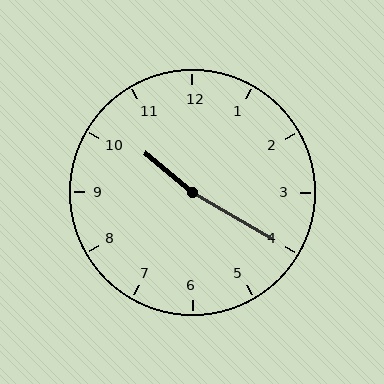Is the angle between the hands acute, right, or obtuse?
It is obtuse.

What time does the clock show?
10:20.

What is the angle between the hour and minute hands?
Approximately 170 degrees.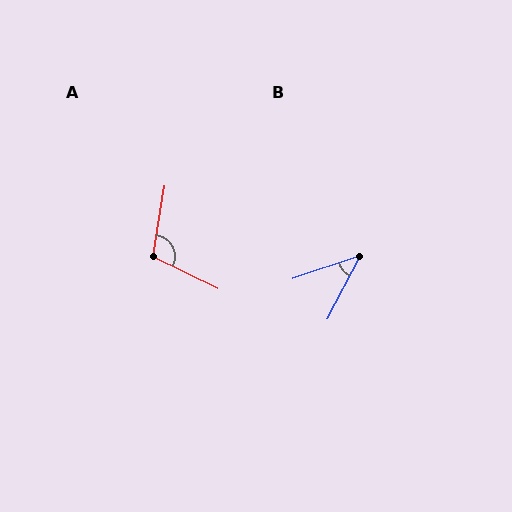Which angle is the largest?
A, at approximately 107 degrees.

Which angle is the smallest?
B, at approximately 43 degrees.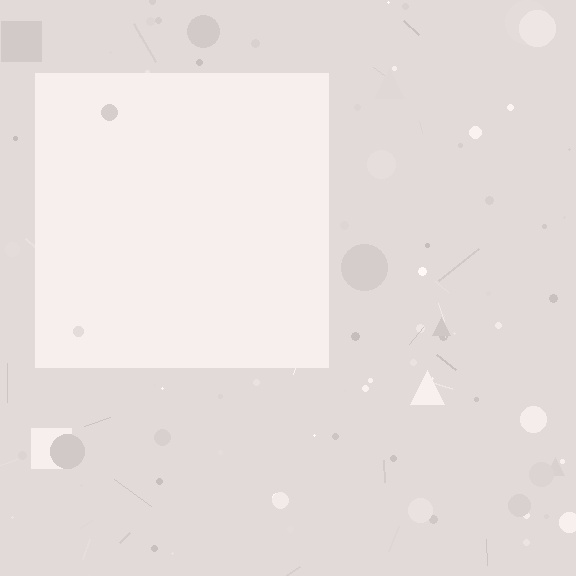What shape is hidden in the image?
A square is hidden in the image.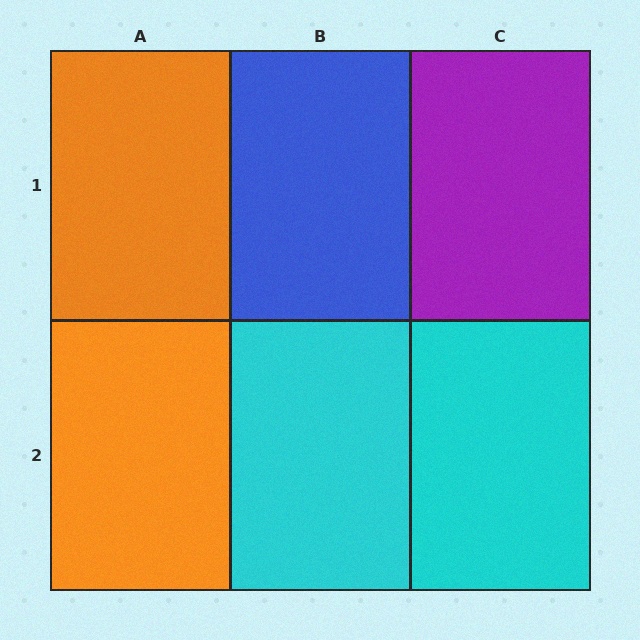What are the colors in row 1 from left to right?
Orange, blue, purple.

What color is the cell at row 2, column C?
Cyan.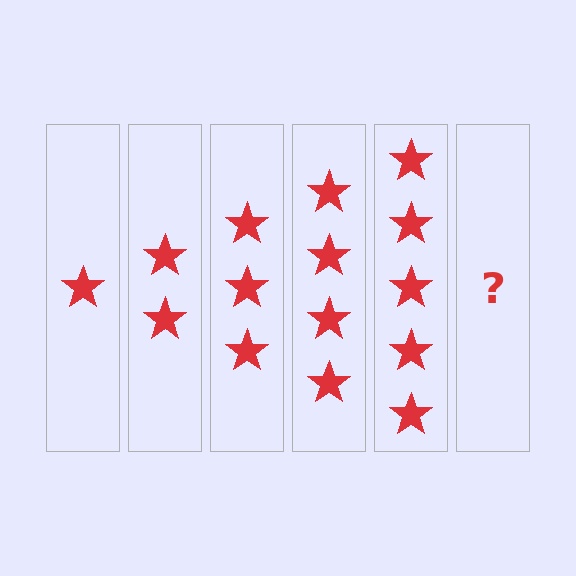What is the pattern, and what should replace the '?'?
The pattern is that each step adds one more star. The '?' should be 6 stars.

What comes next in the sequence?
The next element should be 6 stars.